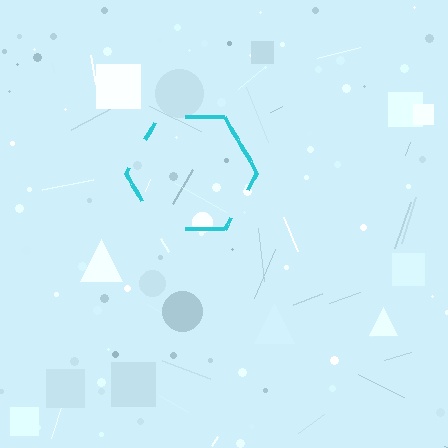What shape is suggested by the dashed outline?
The dashed outline suggests a hexagon.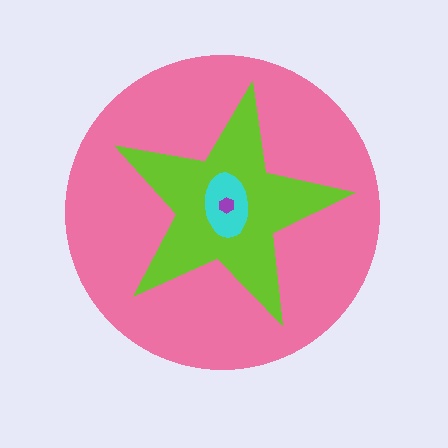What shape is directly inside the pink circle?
The lime star.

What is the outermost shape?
The pink circle.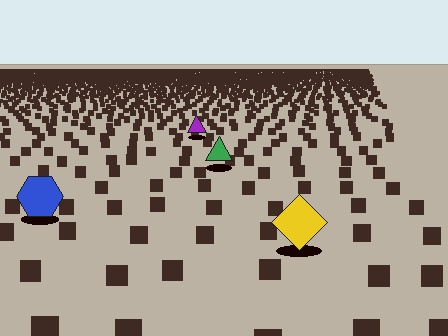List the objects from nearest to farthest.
From nearest to farthest: the yellow diamond, the blue hexagon, the green triangle, the purple triangle.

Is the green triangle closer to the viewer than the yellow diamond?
No. The yellow diamond is closer — you can tell from the texture gradient: the ground texture is coarser near it.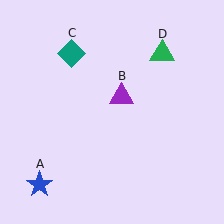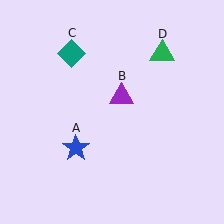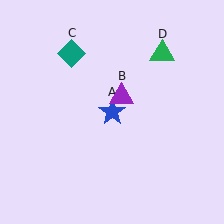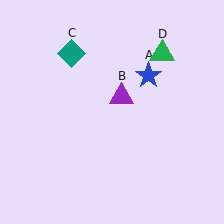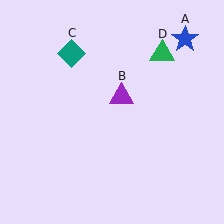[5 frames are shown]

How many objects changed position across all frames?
1 object changed position: blue star (object A).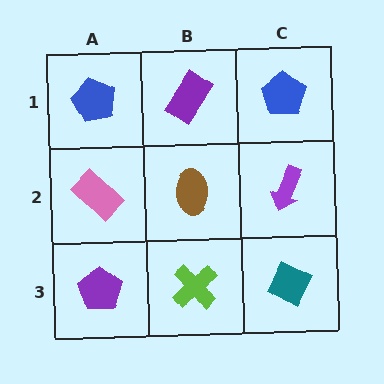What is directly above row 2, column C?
A blue pentagon.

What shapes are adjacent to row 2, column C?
A blue pentagon (row 1, column C), a teal diamond (row 3, column C), a brown ellipse (row 2, column B).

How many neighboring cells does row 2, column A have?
3.